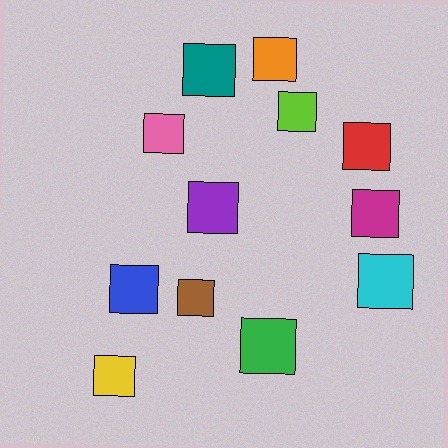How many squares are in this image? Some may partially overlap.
There are 12 squares.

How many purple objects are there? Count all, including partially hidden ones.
There is 1 purple object.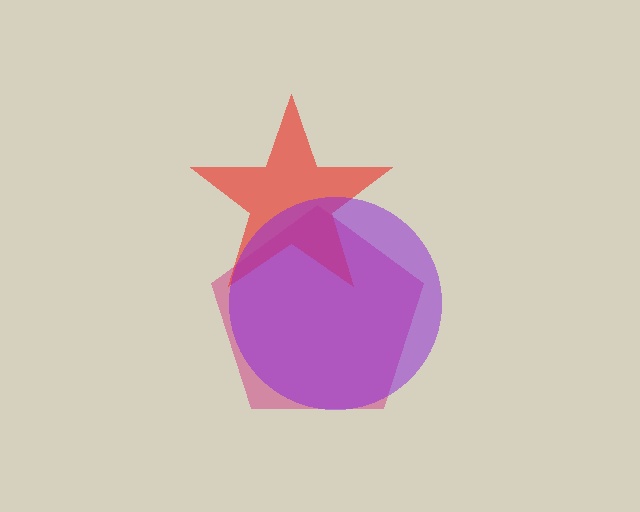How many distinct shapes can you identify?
There are 3 distinct shapes: a magenta pentagon, a red star, a purple circle.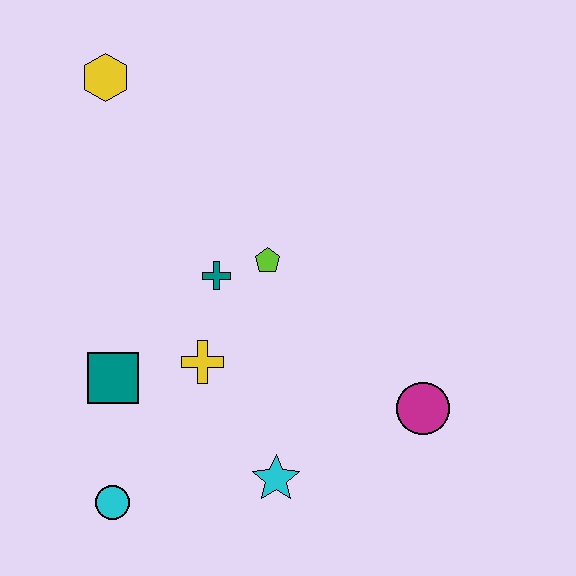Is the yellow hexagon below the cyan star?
No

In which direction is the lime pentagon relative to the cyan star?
The lime pentagon is above the cyan star.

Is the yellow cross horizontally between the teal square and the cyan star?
Yes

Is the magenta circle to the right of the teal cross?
Yes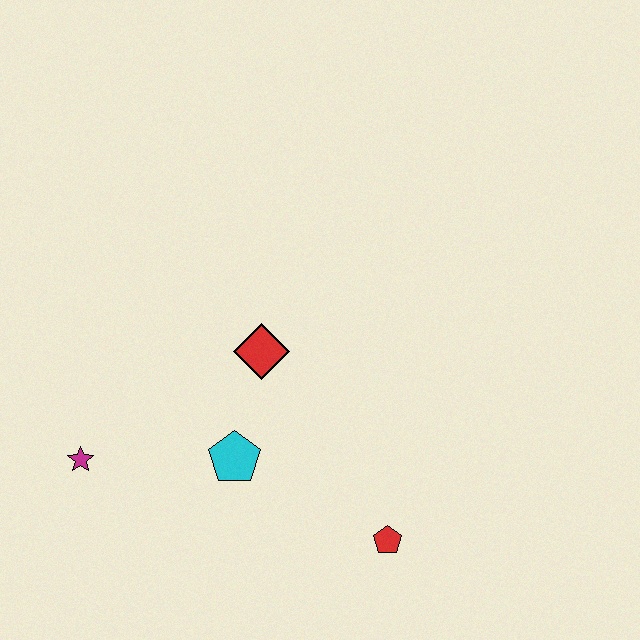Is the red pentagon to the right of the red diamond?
Yes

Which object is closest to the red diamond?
The cyan pentagon is closest to the red diamond.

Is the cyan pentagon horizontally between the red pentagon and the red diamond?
No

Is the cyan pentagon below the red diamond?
Yes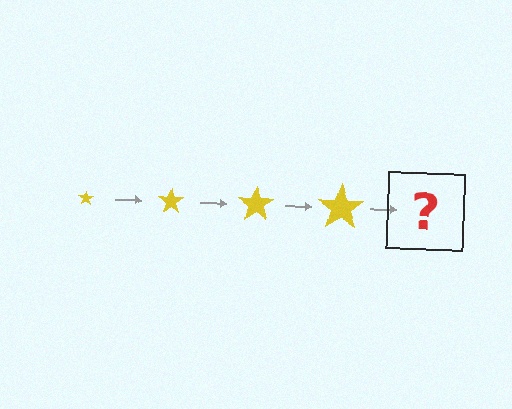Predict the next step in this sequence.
The next step is a yellow star, larger than the previous one.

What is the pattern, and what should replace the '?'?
The pattern is that the star gets progressively larger each step. The '?' should be a yellow star, larger than the previous one.